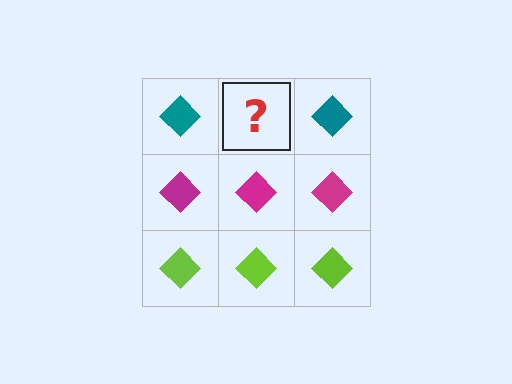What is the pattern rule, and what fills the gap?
The rule is that each row has a consistent color. The gap should be filled with a teal diamond.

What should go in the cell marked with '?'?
The missing cell should contain a teal diamond.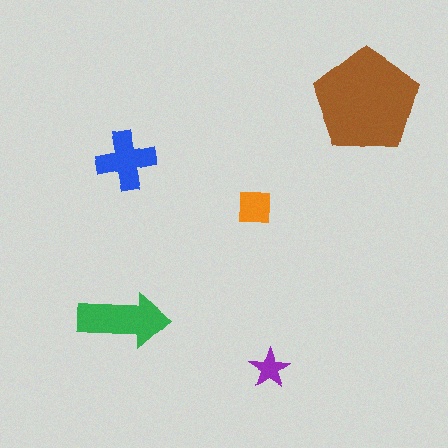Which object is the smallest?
The purple star.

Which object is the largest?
The brown pentagon.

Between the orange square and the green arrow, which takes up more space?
The green arrow.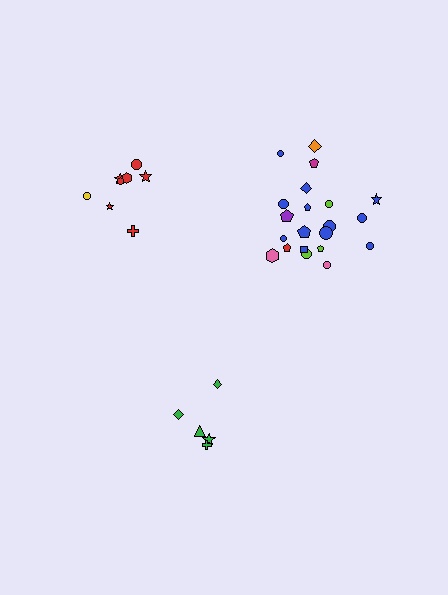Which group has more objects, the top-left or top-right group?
The top-right group.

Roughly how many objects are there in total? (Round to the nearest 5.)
Roughly 35 objects in total.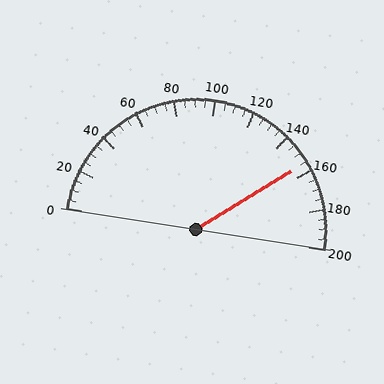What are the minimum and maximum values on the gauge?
The gauge ranges from 0 to 200.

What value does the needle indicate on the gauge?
The needle indicates approximately 155.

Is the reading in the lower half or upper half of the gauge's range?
The reading is in the upper half of the range (0 to 200).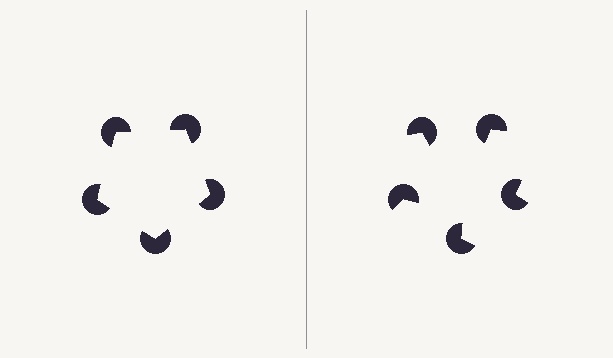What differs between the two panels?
The pac-man discs are positioned identically on both sides; only the wedge orientations differ. On the left they align to a pentagon; on the right they are misaligned.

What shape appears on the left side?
An illusory pentagon.